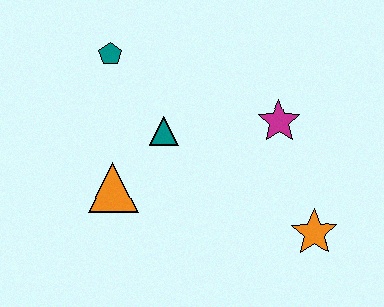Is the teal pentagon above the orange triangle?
Yes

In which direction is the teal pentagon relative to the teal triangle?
The teal pentagon is above the teal triangle.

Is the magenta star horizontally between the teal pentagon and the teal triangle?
No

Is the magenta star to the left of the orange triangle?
No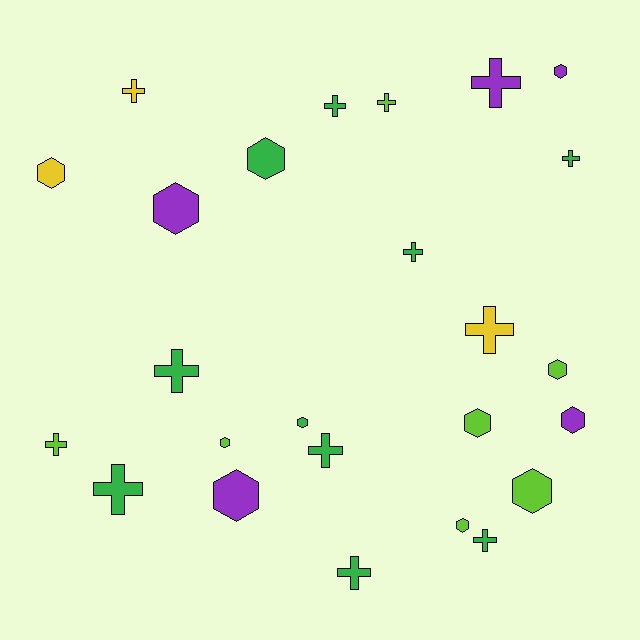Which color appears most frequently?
Green, with 10 objects.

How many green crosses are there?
There are 8 green crosses.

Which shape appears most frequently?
Cross, with 13 objects.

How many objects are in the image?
There are 25 objects.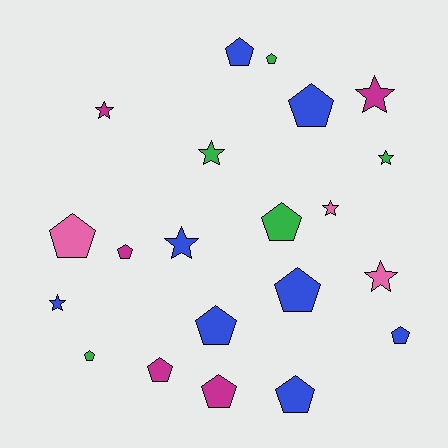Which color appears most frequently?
Blue, with 8 objects.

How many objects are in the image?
There are 21 objects.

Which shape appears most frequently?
Pentagon, with 13 objects.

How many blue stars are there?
There are 2 blue stars.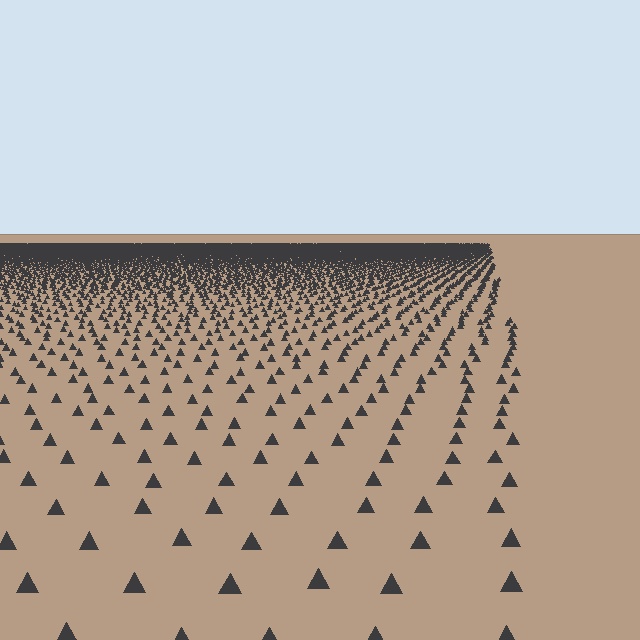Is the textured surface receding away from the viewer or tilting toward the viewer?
The surface is receding away from the viewer. Texture elements get smaller and denser toward the top.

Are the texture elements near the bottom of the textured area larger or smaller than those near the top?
Larger. Near the bottom, elements are closer to the viewer and appear at a bigger on-screen size.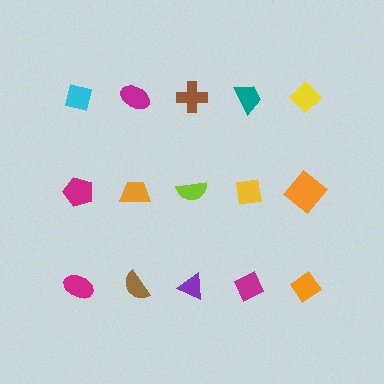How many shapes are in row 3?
5 shapes.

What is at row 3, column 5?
An orange diamond.